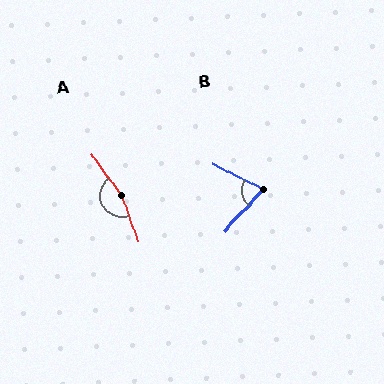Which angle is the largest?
A, at approximately 163 degrees.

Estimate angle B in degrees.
Approximately 74 degrees.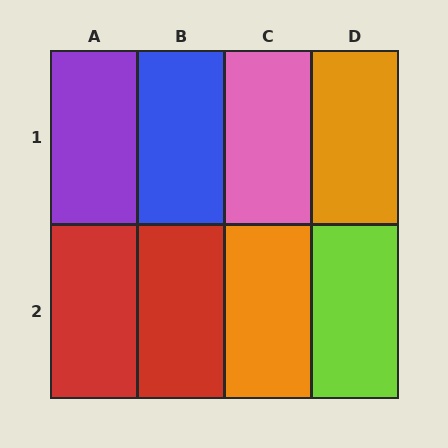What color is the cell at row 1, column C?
Pink.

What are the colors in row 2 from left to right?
Red, red, orange, lime.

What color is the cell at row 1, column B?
Blue.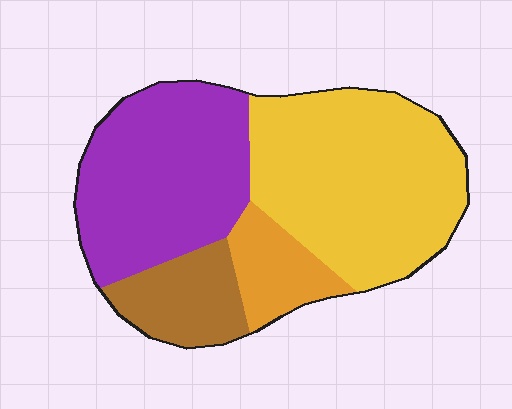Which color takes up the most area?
Yellow, at roughly 40%.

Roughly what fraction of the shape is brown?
Brown covers about 15% of the shape.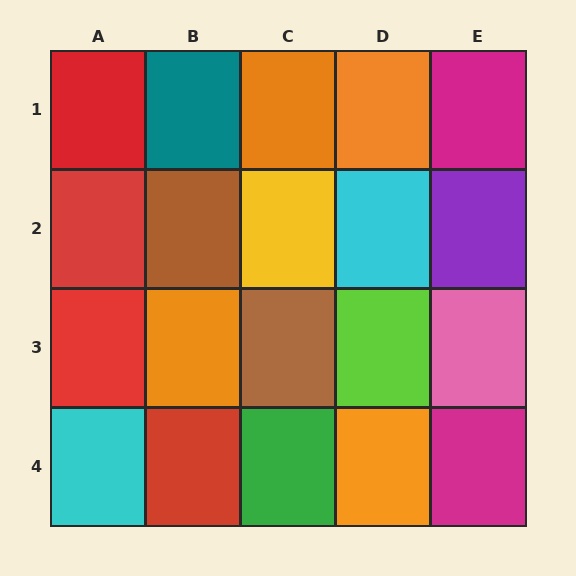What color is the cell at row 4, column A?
Cyan.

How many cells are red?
4 cells are red.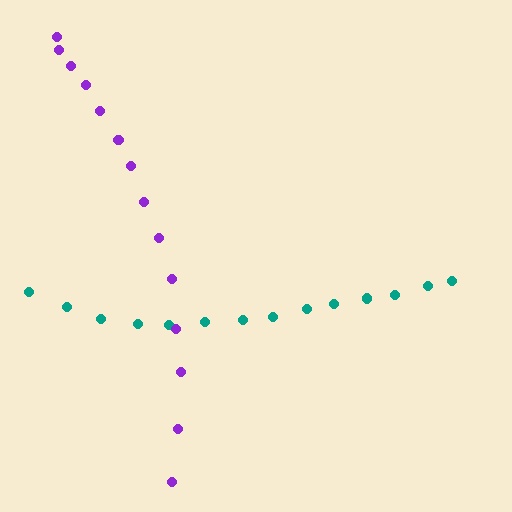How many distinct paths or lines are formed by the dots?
There are 2 distinct paths.